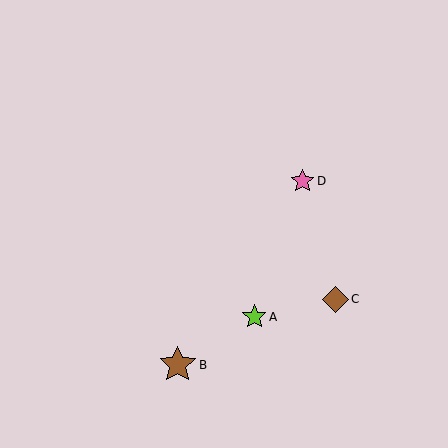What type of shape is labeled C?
Shape C is a brown diamond.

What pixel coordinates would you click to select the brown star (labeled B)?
Click at (178, 365) to select the brown star B.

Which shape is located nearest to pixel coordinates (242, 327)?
The lime star (labeled A) at (254, 317) is nearest to that location.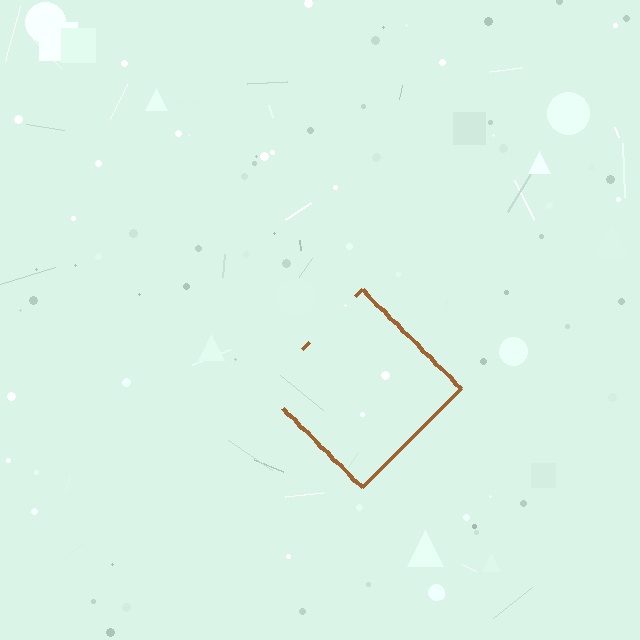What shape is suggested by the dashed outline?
The dashed outline suggests a diamond.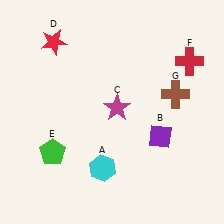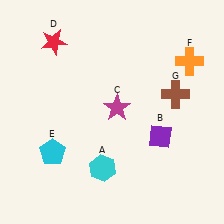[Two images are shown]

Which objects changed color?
E changed from green to cyan. F changed from red to orange.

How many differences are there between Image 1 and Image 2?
There are 2 differences between the two images.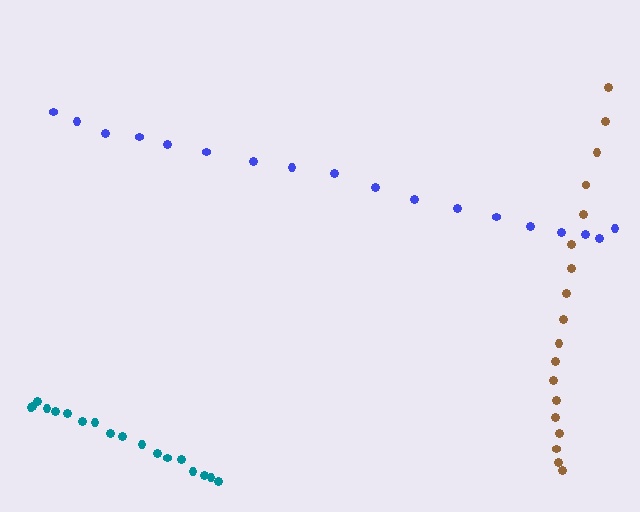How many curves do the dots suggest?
There are 3 distinct paths.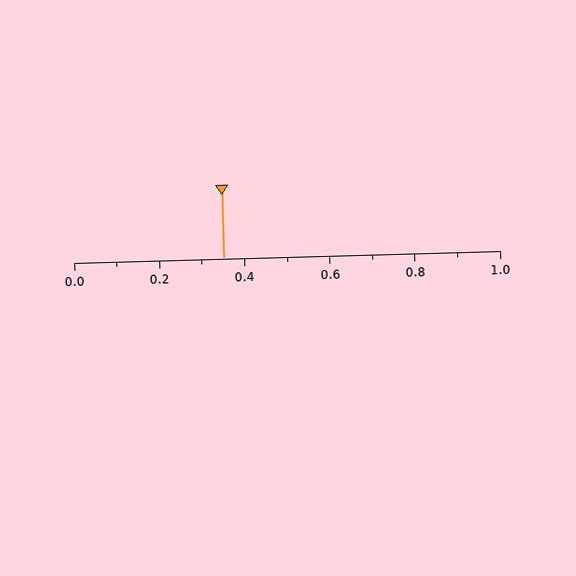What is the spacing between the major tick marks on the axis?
The major ticks are spaced 0.2 apart.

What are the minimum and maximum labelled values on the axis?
The axis runs from 0.0 to 1.0.